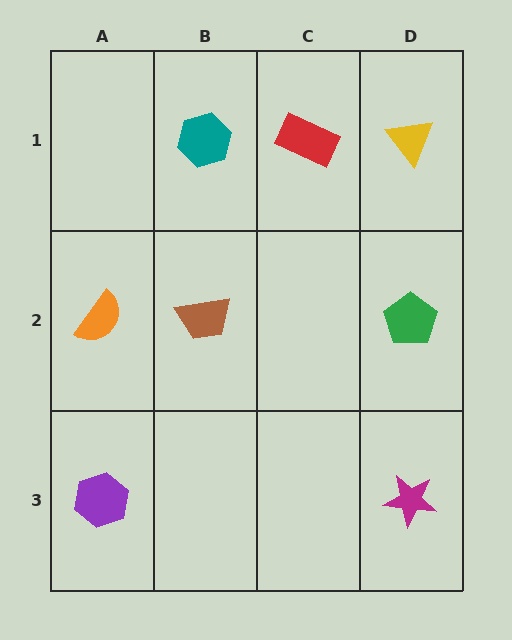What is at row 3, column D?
A magenta star.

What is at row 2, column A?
An orange semicircle.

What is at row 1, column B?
A teal hexagon.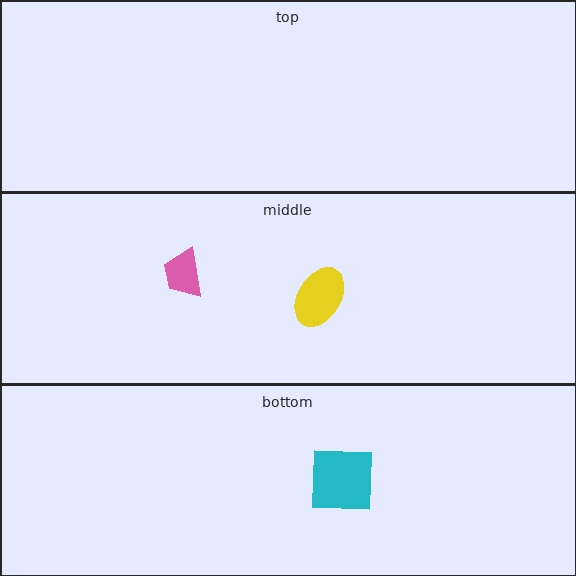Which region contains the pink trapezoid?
The middle region.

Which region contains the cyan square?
The bottom region.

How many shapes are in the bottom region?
1.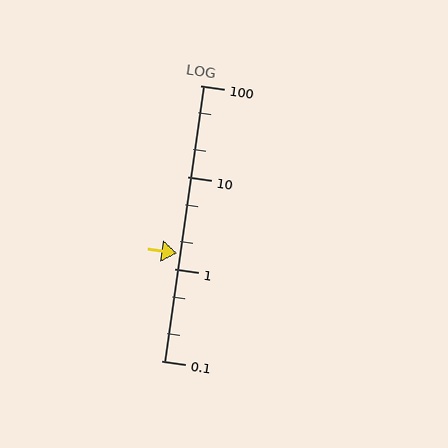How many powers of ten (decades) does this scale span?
The scale spans 3 decades, from 0.1 to 100.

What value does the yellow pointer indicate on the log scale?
The pointer indicates approximately 1.5.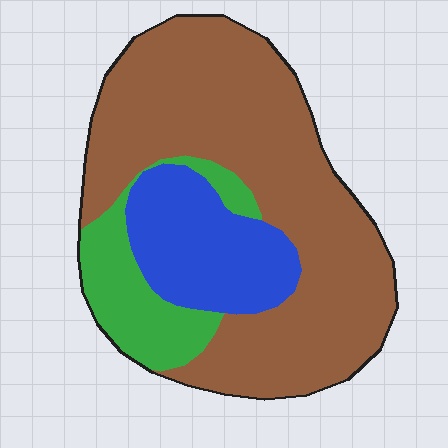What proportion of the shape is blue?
Blue takes up about one fifth (1/5) of the shape.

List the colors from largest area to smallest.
From largest to smallest: brown, blue, green.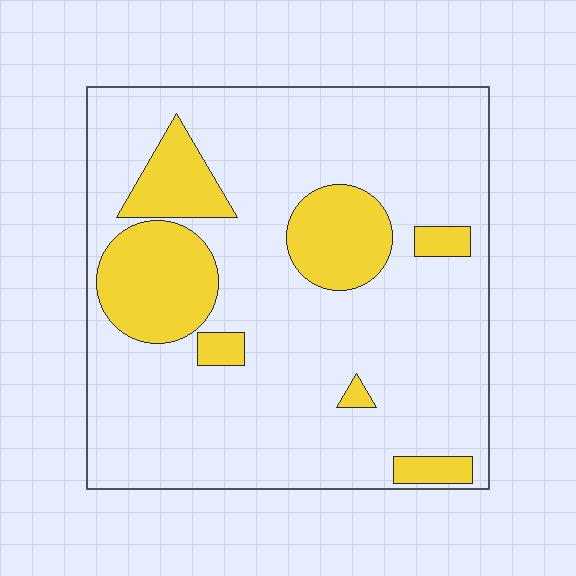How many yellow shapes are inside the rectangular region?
7.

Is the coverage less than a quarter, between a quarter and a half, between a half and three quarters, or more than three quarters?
Less than a quarter.